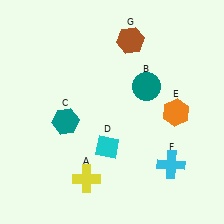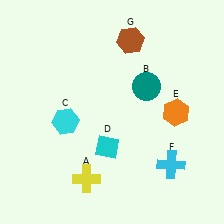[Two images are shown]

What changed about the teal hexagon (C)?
In Image 1, C is teal. In Image 2, it changed to cyan.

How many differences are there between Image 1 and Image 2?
There is 1 difference between the two images.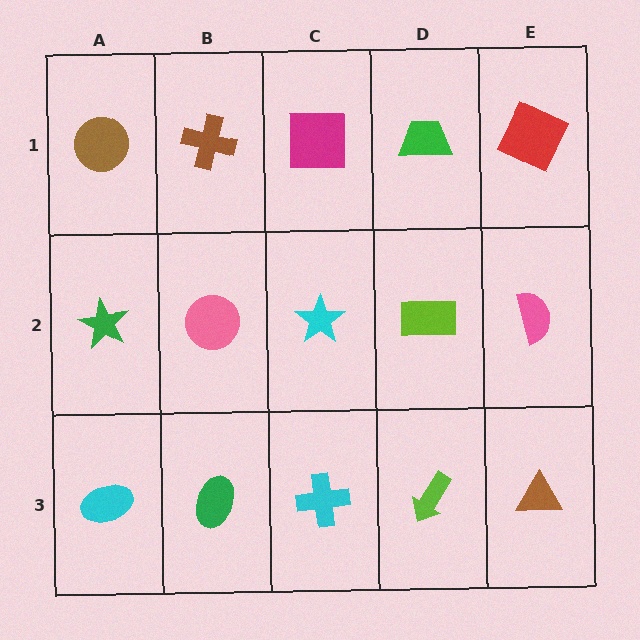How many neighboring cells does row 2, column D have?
4.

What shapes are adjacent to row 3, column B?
A pink circle (row 2, column B), a cyan ellipse (row 3, column A), a cyan cross (row 3, column C).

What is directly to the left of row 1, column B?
A brown circle.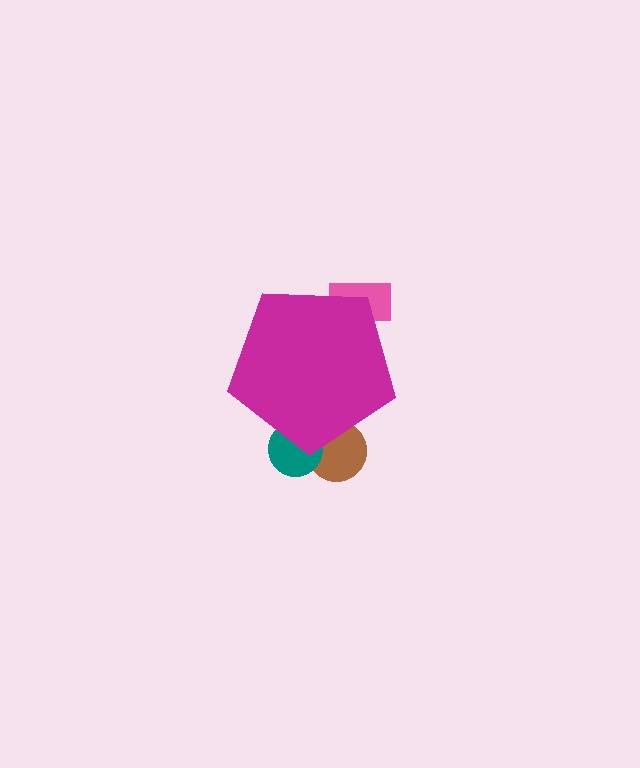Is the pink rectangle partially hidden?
Yes, the pink rectangle is partially hidden behind the magenta pentagon.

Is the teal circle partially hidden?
Yes, the teal circle is partially hidden behind the magenta pentagon.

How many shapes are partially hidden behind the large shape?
3 shapes are partially hidden.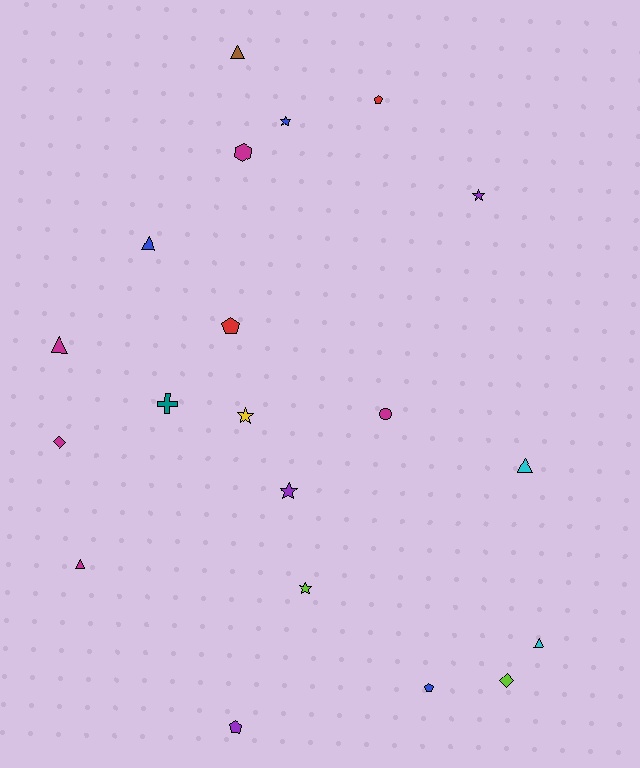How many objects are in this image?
There are 20 objects.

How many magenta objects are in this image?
There are 5 magenta objects.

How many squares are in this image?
There are no squares.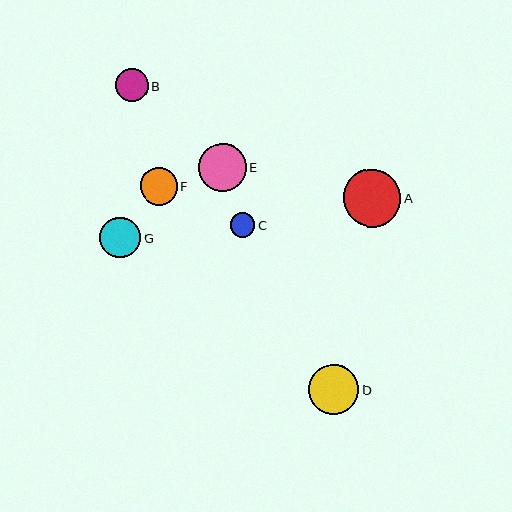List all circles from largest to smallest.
From largest to smallest: A, D, E, G, F, B, C.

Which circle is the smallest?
Circle C is the smallest with a size of approximately 25 pixels.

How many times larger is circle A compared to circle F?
Circle A is approximately 1.6 times the size of circle F.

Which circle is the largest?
Circle A is the largest with a size of approximately 58 pixels.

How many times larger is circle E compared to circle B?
Circle E is approximately 1.5 times the size of circle B.